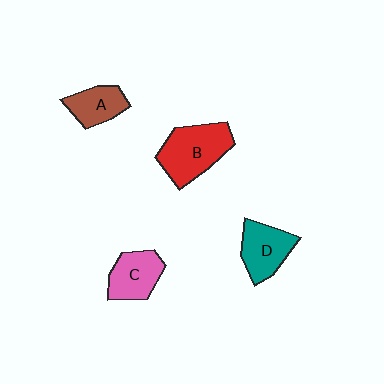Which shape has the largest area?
Shape B (red).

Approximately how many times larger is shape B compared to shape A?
Approximately 1.7 times.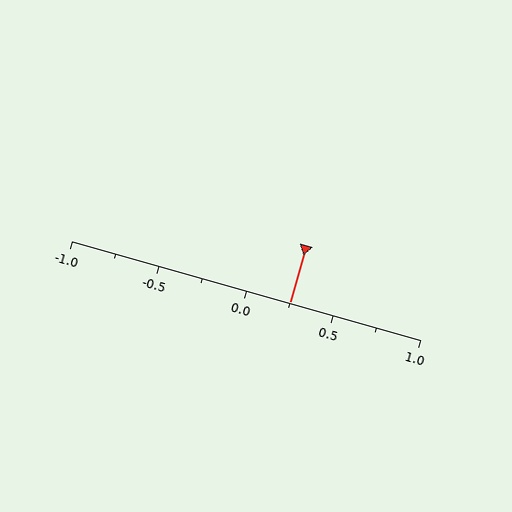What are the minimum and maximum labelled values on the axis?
The axis runs from -1.0 to 1.0.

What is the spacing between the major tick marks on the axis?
The major ticks are spaced 0.5 apart.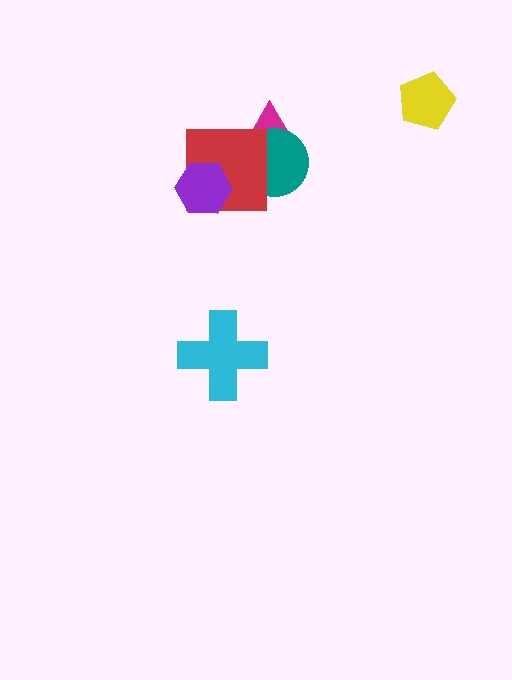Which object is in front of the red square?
The purple hexagon is in front of the red square.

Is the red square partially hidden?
Yes, it is partially covered by another shape.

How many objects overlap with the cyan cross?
0 objects overlap with the cyan cross.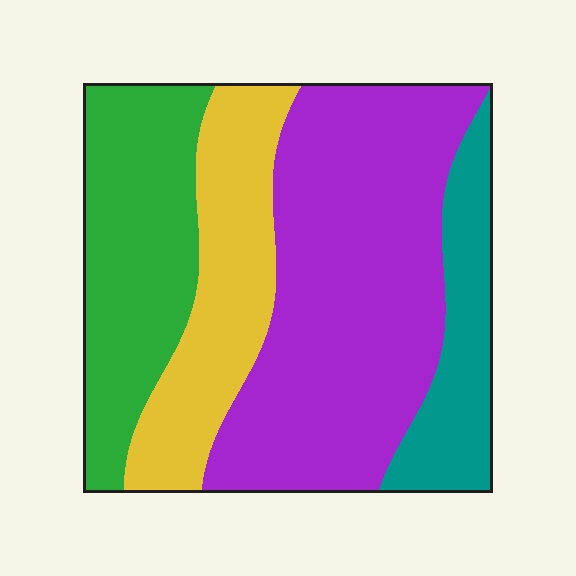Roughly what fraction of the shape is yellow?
Yellow takes up between a sixth and a third of the shape.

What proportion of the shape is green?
Green takes up about one quarter (1/4) of the shape.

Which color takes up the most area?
Purple, at roughly 45%.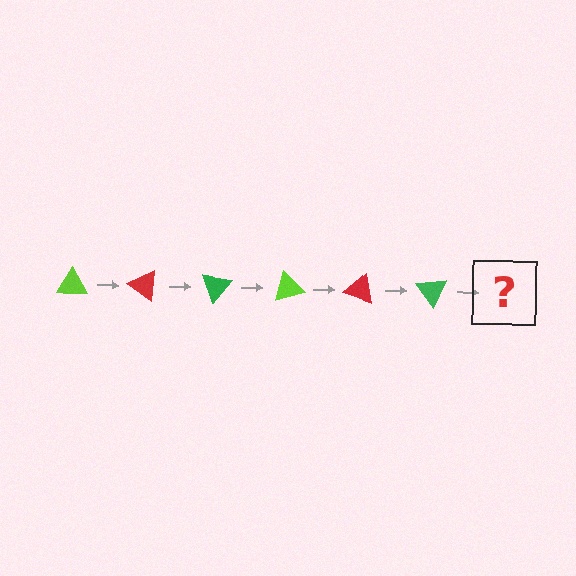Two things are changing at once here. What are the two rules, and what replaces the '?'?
The two rules are that it rotates 35 degrees each step and the color cycles through lime, red, and green. The '?' should be a lime triangle, rotated 210 degrees from the start.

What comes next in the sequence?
The next element should be a lime triangle, rotated 210 degrees from the start.